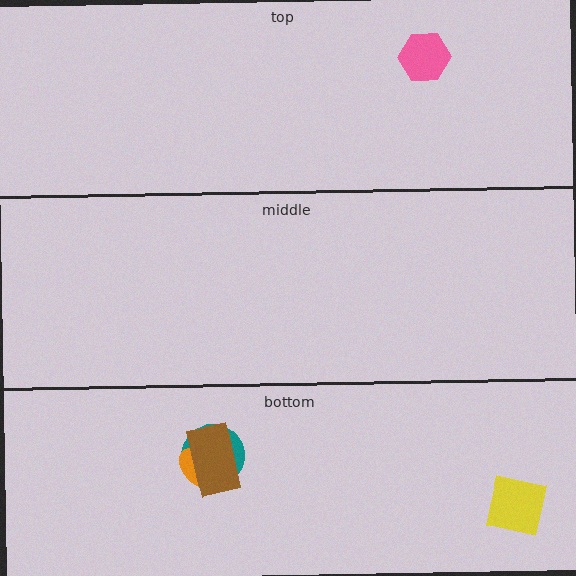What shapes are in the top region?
The pink hexagon.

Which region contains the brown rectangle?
The bottom region.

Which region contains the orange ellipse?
The bottom region.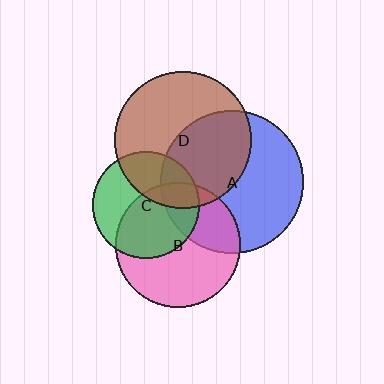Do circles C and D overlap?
Yes.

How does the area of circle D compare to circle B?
Approximately 1.2 times.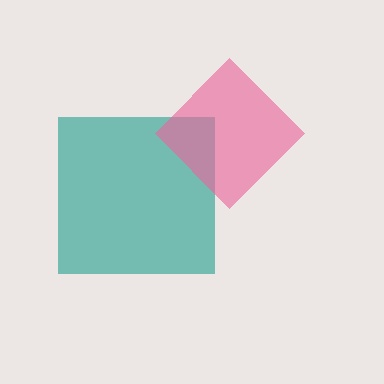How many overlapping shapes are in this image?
There are 2 overlapping shapes in the image.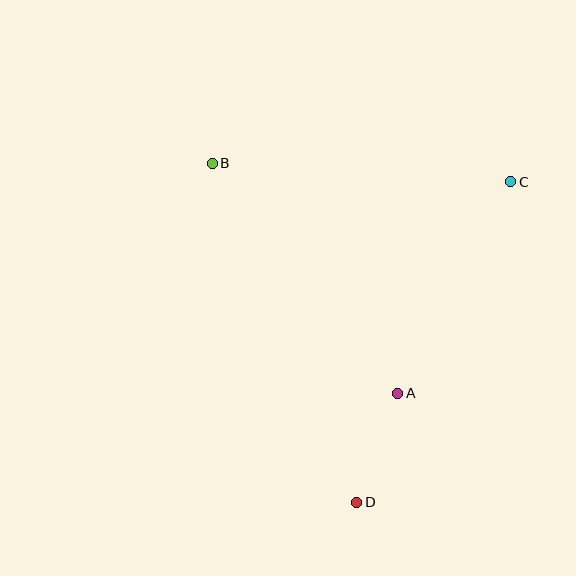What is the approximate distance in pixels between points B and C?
The distance between B and C is approximately 299 pixels.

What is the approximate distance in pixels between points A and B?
The distance between A and B is approximately 295 pixels.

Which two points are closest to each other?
Points A and D are closest to each other.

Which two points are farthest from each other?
Points B and D are farthest from each other.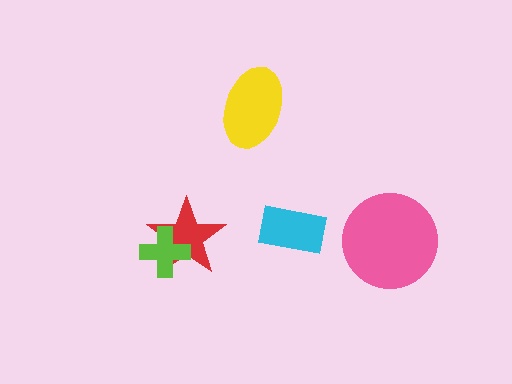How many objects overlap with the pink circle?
0 objects overlap with the pink circle.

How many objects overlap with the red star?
1 object overlaps with the red star.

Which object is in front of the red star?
The lime cross is in front of the red star.